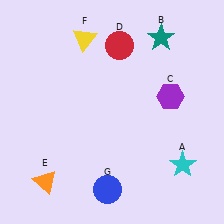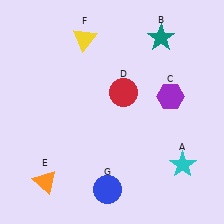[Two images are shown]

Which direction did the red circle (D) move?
The red circle (D) moved down.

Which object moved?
The red circle (D) moved down.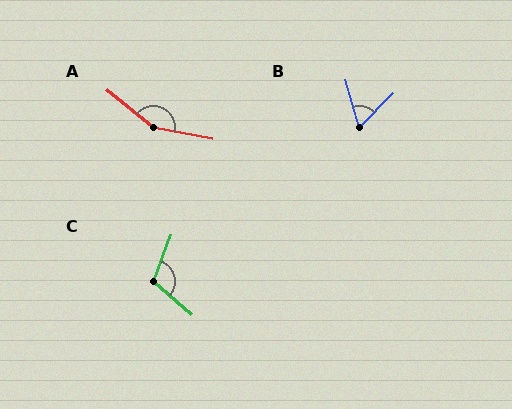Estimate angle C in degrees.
Approximately 110 degrees.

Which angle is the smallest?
B, at approximately 60 degrees.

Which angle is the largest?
A, at approximately 152 degrees.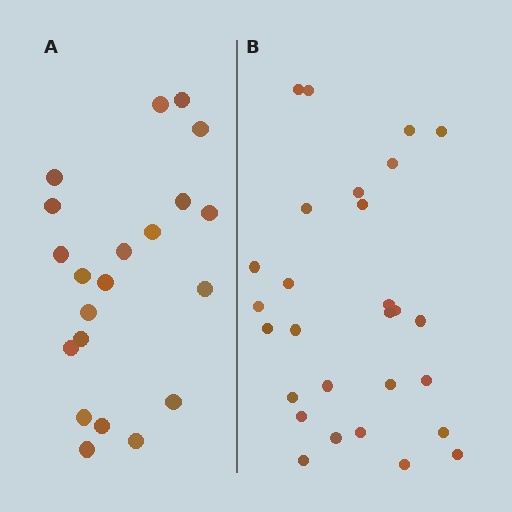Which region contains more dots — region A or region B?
Region B (the right region) has more dots.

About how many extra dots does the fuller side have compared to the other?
Region B has roughly 8 or so more dots than region A.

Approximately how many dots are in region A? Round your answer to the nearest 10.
About 20 dots. (The exact count is 21, which rounds to 20.)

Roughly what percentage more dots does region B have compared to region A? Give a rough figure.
About 35% more.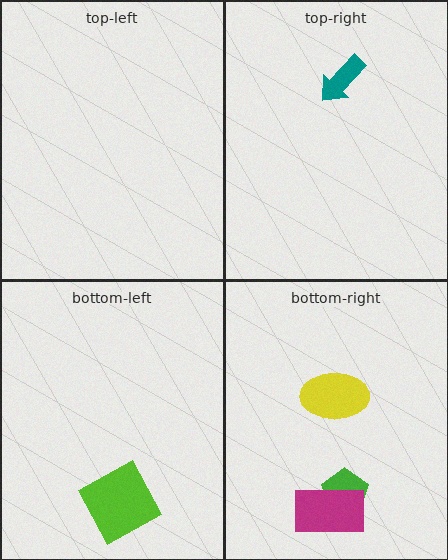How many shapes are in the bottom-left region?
1.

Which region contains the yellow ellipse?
The bottom-right region.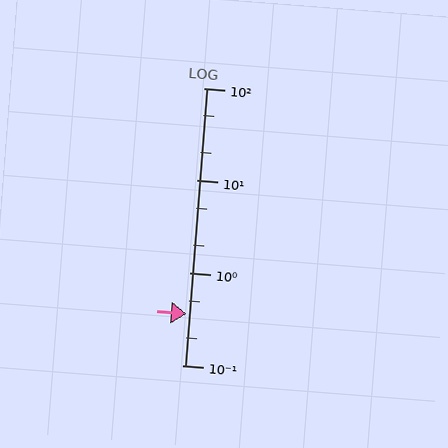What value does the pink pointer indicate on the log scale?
The pointer indicates approximately 0.36.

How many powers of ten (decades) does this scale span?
The scale spans 3 decades, from 0.1 to 100.